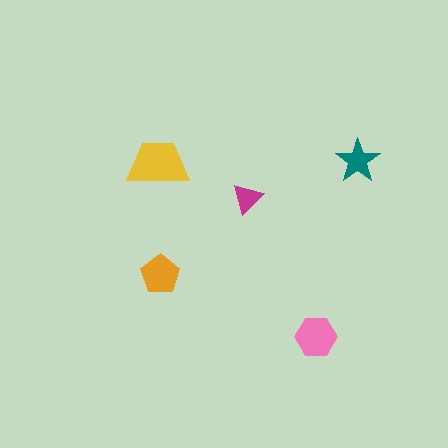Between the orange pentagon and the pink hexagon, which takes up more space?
The pink hexagon.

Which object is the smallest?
The magenta triangle.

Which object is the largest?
The yellow trapezoid.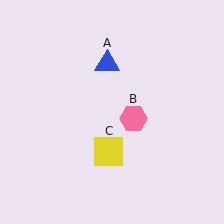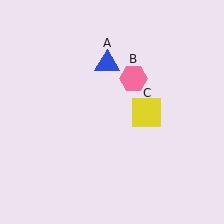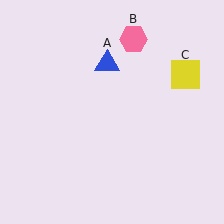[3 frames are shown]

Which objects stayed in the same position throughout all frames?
Blue triangle (object A) remained stationary.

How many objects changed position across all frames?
2 objects changed position: pink hexagon (object B), yellow square (object C).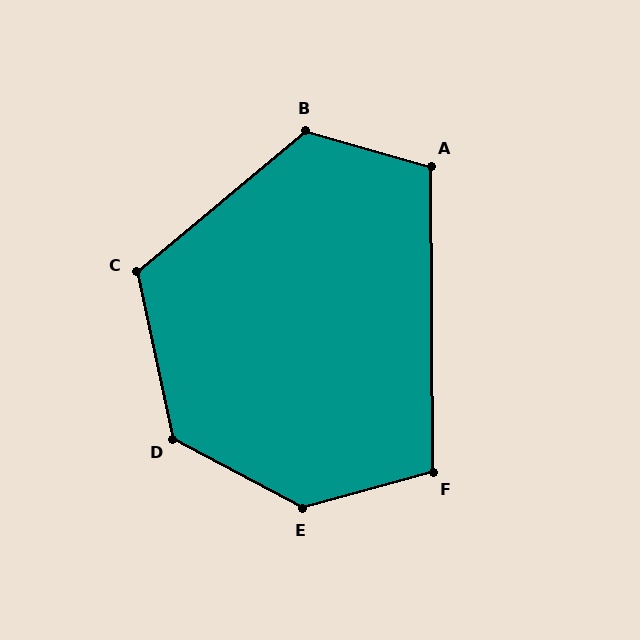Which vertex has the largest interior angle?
E, at approximately 136 degrees.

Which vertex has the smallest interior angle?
F, at approximately 105 degrees.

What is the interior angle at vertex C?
Approximately 118 degrees (obtuse).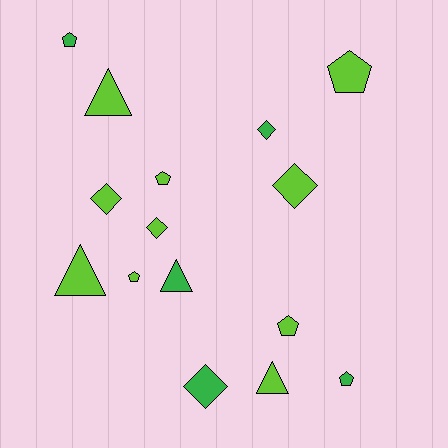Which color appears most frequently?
Lime, with 10 objects.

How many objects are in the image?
There are 15 objects.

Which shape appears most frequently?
Pentagon, with 6 objects.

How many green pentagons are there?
There are 2 green pentagons.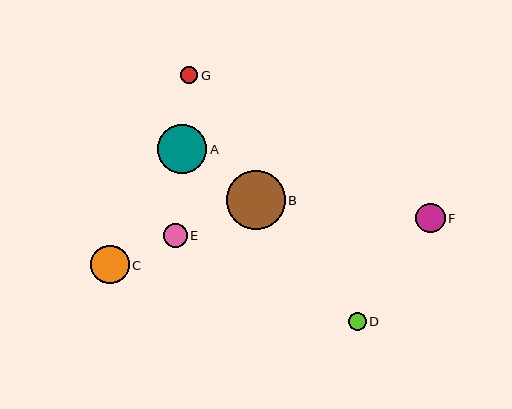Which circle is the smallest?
Circle G is the smallest with a size of approximately 17 pixels.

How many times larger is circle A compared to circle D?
Circle A is approximately 2.8 times the size of circle D.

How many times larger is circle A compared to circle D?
Circle A is approximately 2.8 times the size of circle D.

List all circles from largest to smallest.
From largest to smallest: B, A, C, F, E, D, G.